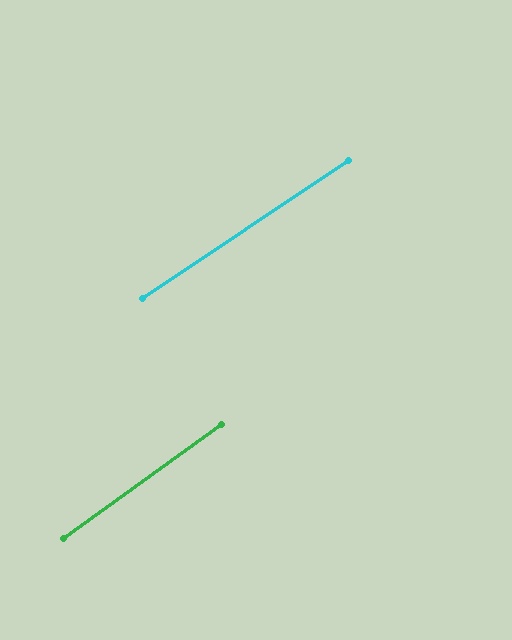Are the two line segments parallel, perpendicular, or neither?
Parallel — their directions differ by only 1.8°.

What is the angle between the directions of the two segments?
Approximately 2 degrees.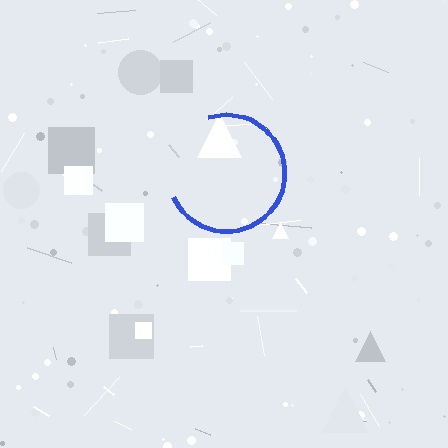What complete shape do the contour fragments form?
The contour fragments form a circle.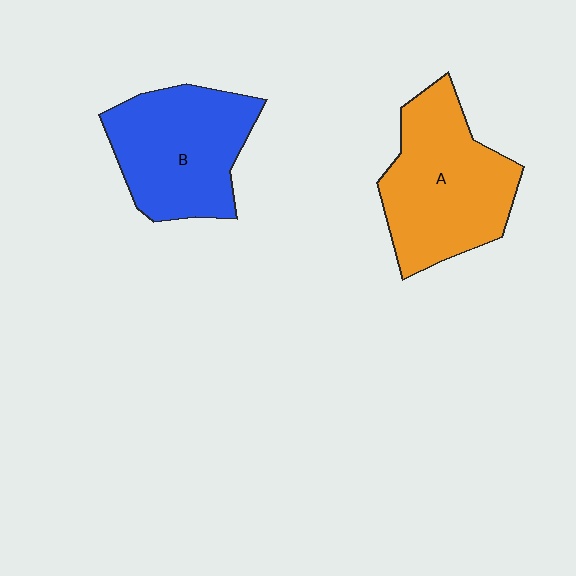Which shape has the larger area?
Shape A (orange).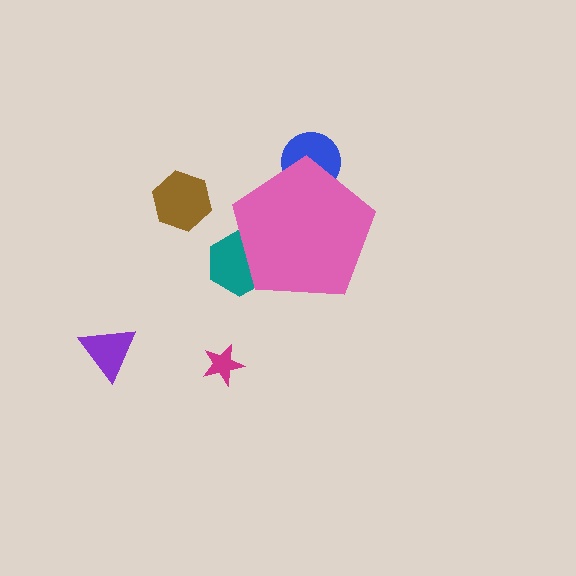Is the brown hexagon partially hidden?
No, the brown hexagon is fully visible.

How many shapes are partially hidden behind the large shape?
2 shapes are partially hidden.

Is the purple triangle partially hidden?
No, the purple triangle is fully visible.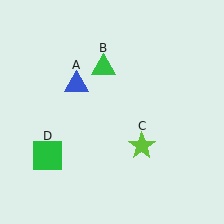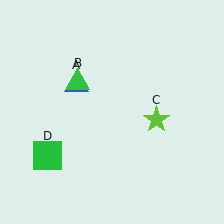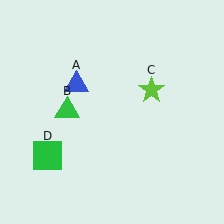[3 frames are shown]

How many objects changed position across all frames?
2 objects changed position: green triangle (object B), lime star (object C).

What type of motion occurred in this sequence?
The green triangle (object B), lime star (object C) rotated counterclockwise around the center of the scene.